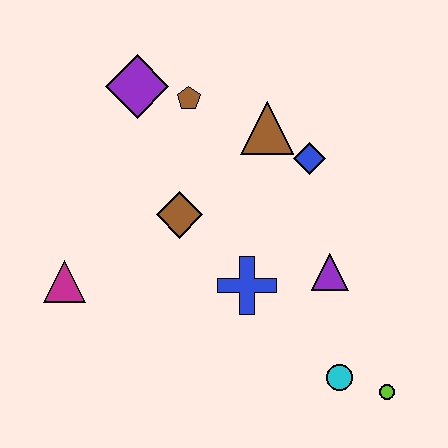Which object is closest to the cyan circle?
The lime circle is closest to the cyan circle.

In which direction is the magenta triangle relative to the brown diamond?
The magenta triangle is to the left of the brown diamond.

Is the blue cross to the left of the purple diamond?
No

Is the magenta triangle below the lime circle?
No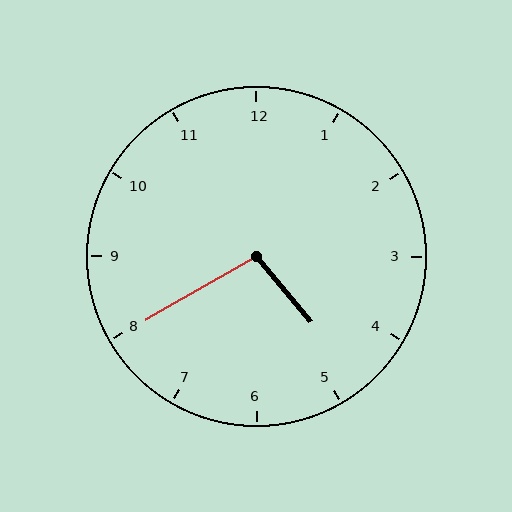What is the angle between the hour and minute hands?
Approximately 100 degrees.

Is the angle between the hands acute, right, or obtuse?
It is obtuse.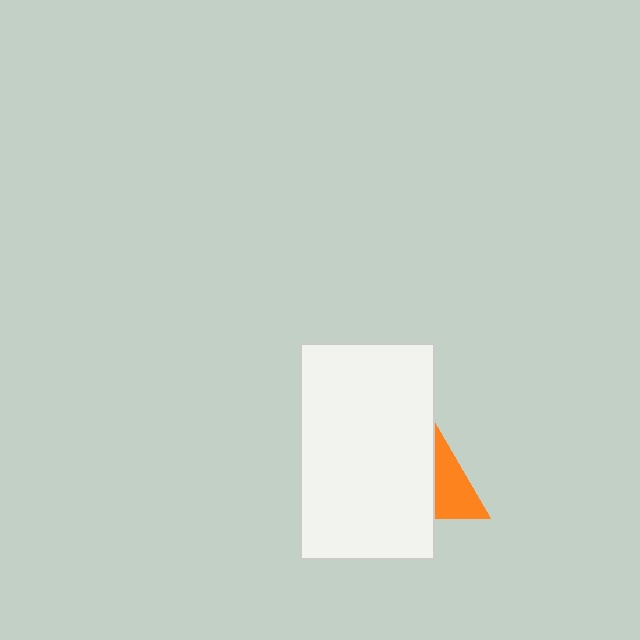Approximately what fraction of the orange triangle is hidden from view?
Roughly 53% of the orange triangle is hidden behind the white rectangle.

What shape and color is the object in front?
The object in front is a white rectangle.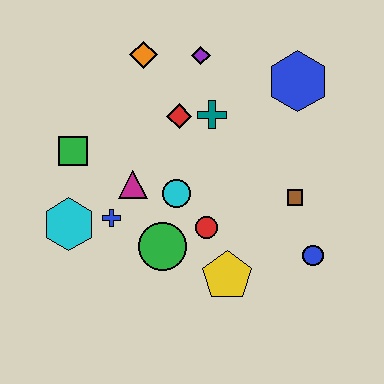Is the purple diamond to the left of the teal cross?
Yes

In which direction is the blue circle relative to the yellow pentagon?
The blue circle is to the right of the yellow pentagon.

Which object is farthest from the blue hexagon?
The cyan hexagon is farthest from the blue hexagon.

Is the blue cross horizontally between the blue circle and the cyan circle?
No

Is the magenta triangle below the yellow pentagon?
No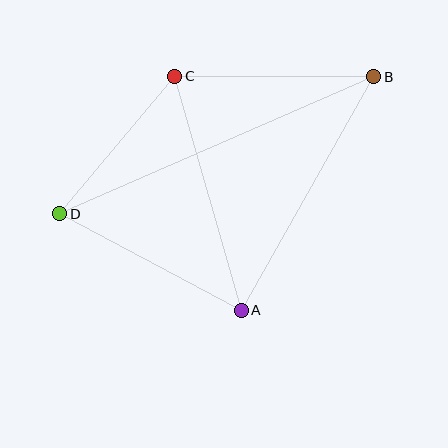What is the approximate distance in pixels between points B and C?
The distance between B and C is approximately 199 pixels.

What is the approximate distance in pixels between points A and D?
The distance between A and D is approximately 206 pixels.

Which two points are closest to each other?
Points C and D are closest to each other.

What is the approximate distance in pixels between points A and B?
The distance between A and B is approximately 268 pixels.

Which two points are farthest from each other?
Points B and D are farthest from each other.